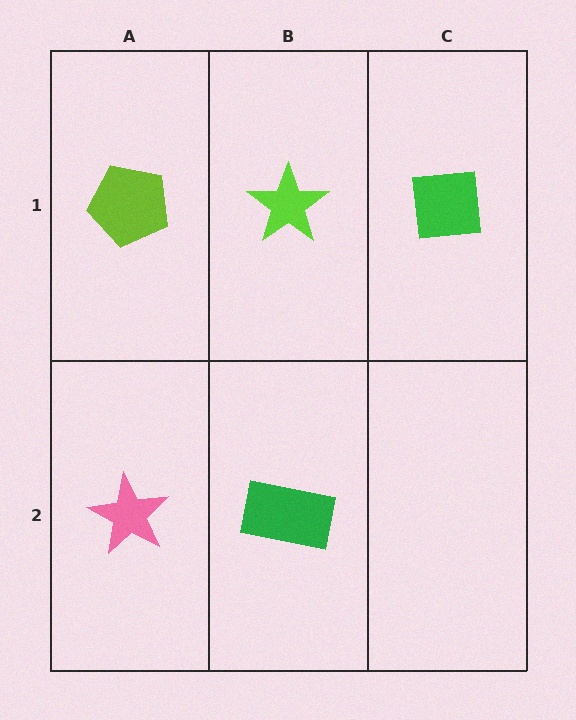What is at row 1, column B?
A lime star.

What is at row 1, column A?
A lime pentagon.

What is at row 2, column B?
A green rectangle.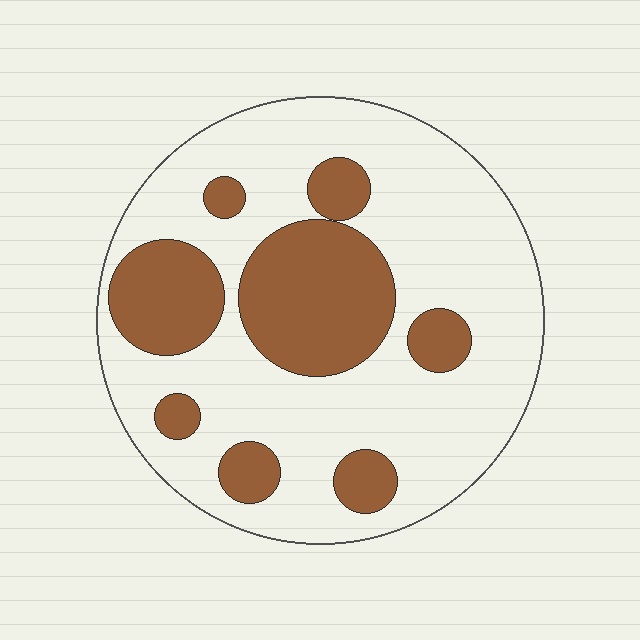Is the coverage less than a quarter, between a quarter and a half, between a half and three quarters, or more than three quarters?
Between a quarter and a half.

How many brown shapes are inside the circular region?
8.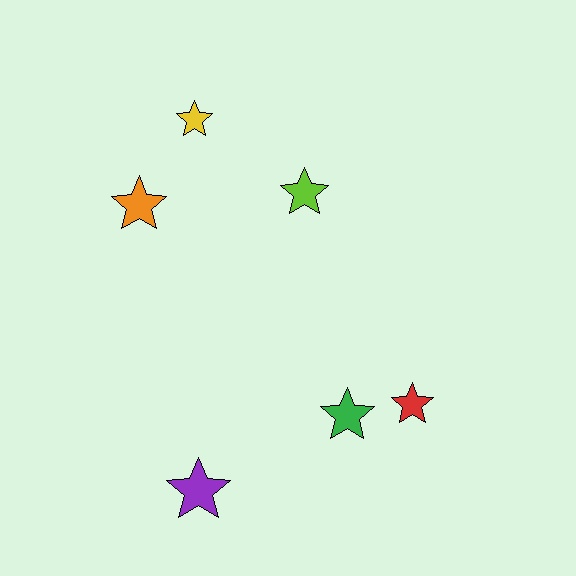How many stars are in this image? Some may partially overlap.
There are 6 stars.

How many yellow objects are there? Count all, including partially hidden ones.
There is 1 yellow object.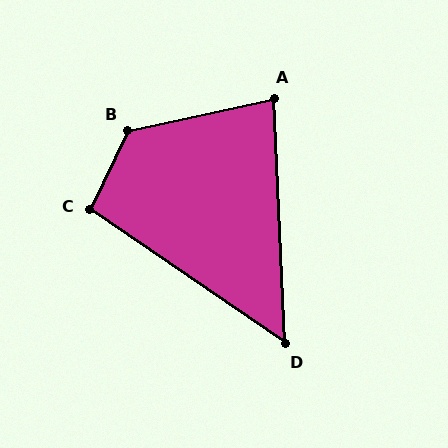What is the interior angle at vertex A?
Approximately 81 degrees (acute).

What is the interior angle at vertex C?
Approximately 99 degrees (obtuse).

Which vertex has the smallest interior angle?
D, at approximately 53 degrees.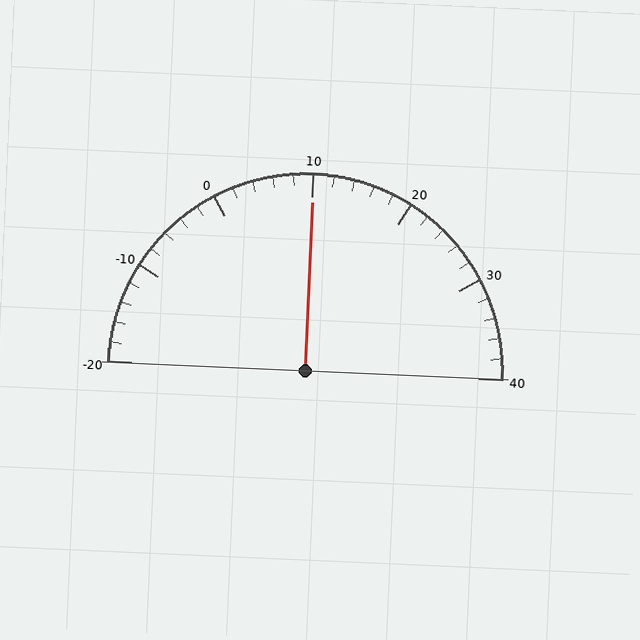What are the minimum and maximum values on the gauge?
The gauge ranges from -20 to 40.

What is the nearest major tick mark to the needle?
The nearest major tick mark is 10.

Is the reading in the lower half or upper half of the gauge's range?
The reading is in the upper half of the range (-20 to 40).